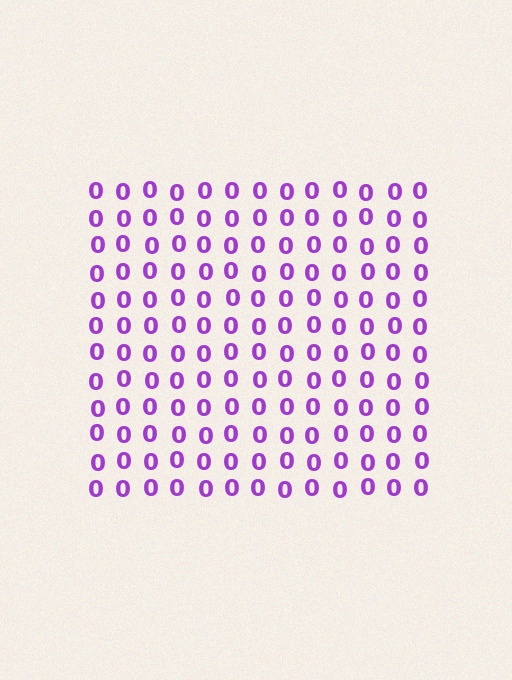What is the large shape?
The large shape is a square.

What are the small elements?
The small elements are digit 0's.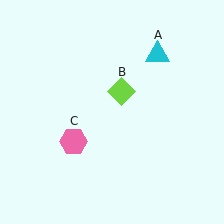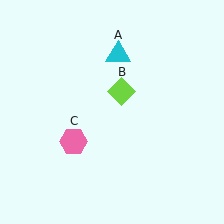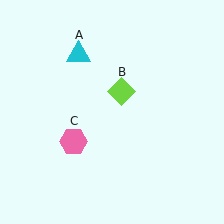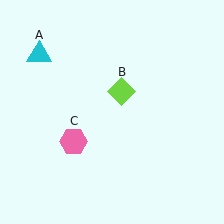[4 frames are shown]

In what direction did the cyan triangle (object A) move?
The cyan triangle (object A) moved left.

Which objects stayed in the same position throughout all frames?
Lime diamond (object B) and pink hexagon (object C) remained stationary.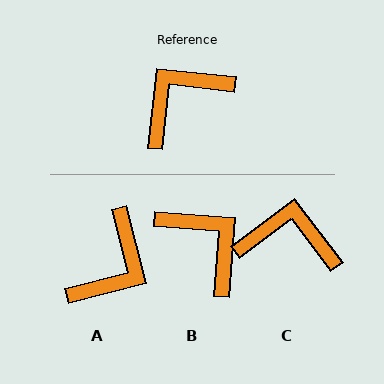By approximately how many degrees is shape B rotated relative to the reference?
Approximately 88 degrees clockwise.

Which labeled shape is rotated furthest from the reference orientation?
A, about 159 degrees away.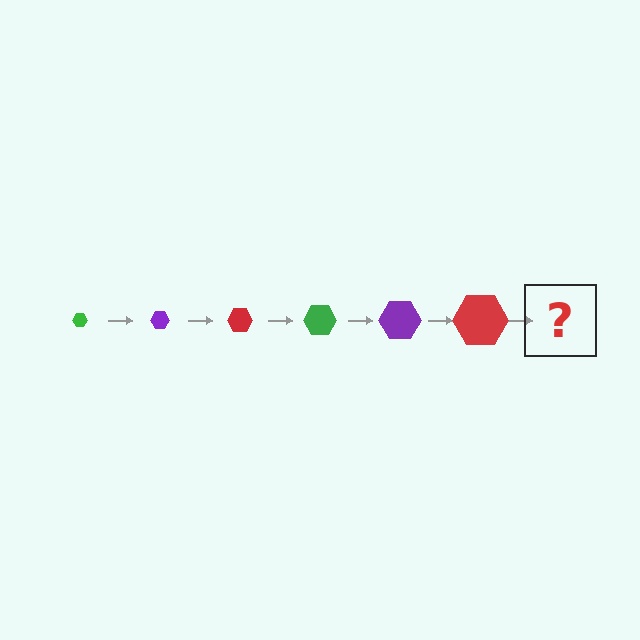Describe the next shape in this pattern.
It should be a green hexagon, larger than the previous one.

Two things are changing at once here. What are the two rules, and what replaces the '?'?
The two rules are that the hexagon grows larger each step and the color cycles through green, purple, and red. The '?' should be a green hexagon, larger than the previous one.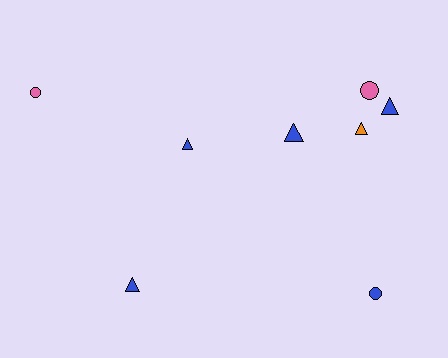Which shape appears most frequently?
Triangle, with 5 objects.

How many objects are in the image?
There are 8 objects.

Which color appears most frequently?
Blue, with 5 objects.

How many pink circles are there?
There are 2 pink circles.